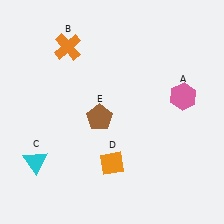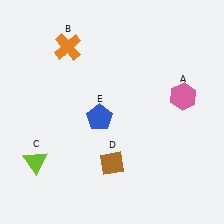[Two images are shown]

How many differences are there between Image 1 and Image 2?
There are 3 differences between the two images.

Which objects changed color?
C changed from cyan to lime. D changed from orange to brown. E changed from brown to blue.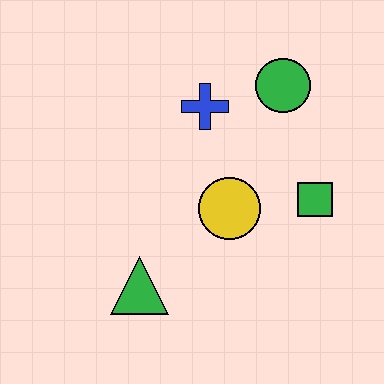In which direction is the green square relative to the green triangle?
The green square is to the right of the green triangle.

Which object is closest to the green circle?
The blue cross is closest to the green circle.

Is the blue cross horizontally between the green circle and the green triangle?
Yes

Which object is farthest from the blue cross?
The green triangle is farthest from the blue cross.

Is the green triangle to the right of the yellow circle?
No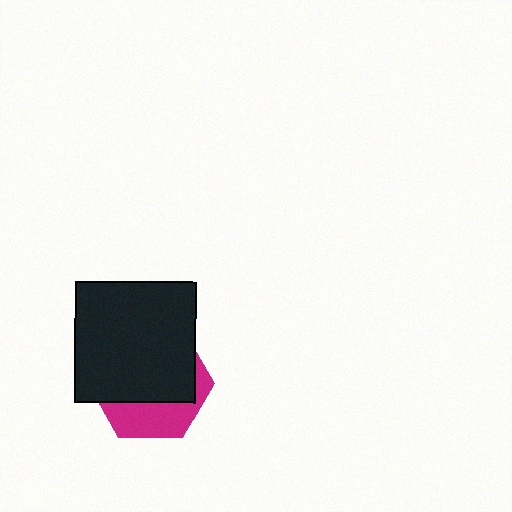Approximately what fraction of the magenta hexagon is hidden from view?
Roughly 67% of the magenta hexagon is hidden behind the black square.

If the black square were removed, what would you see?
You would see the complete magenta hexagon.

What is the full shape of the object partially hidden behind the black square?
The partially hidden object is a magenta hexagon.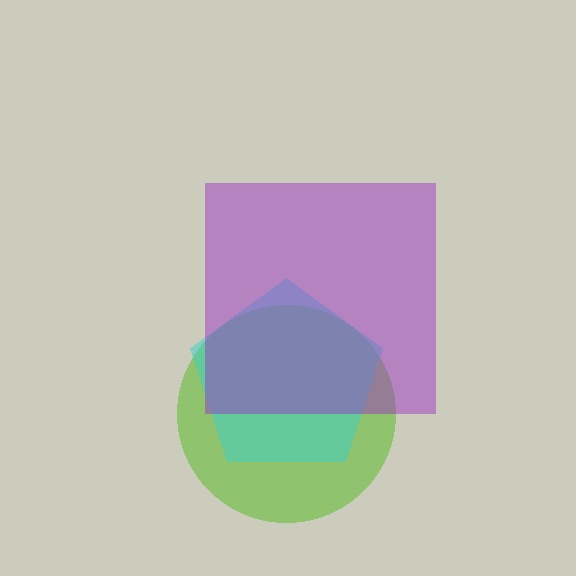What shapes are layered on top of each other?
The layered shapes are: a lime circle, a cyan pentagon, a purple square.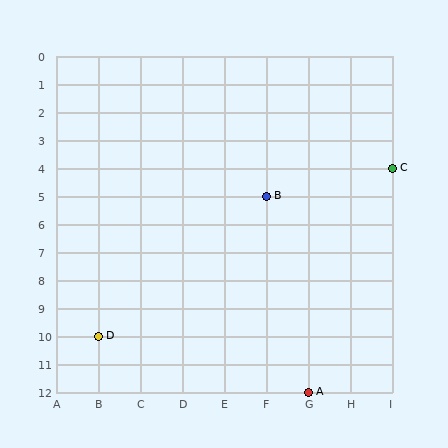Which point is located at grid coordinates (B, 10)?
Point D is at (B, 10).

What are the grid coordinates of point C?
Point C is at grid coordinates (I, 4).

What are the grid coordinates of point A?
Point A is at grid coordinates (G, 12).